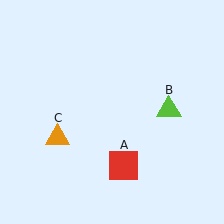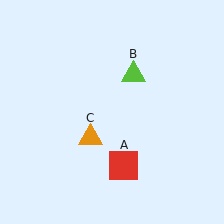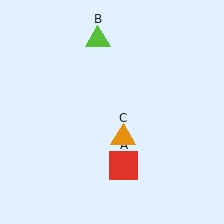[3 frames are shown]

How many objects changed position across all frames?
2 objects changed position: lime triangle (object B), orange triangle (object C).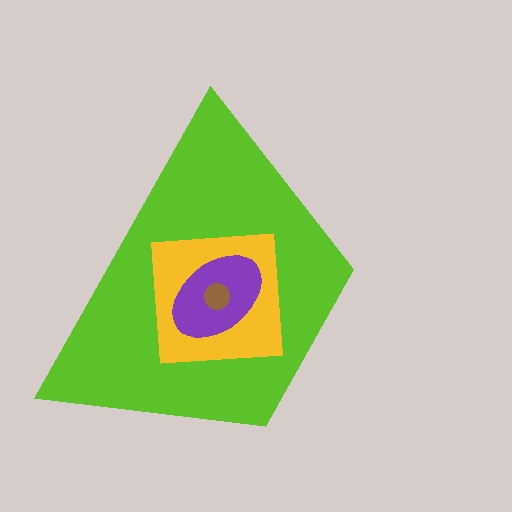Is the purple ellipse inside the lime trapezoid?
Yes.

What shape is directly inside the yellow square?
The purple ellipse.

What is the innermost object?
The brown circle.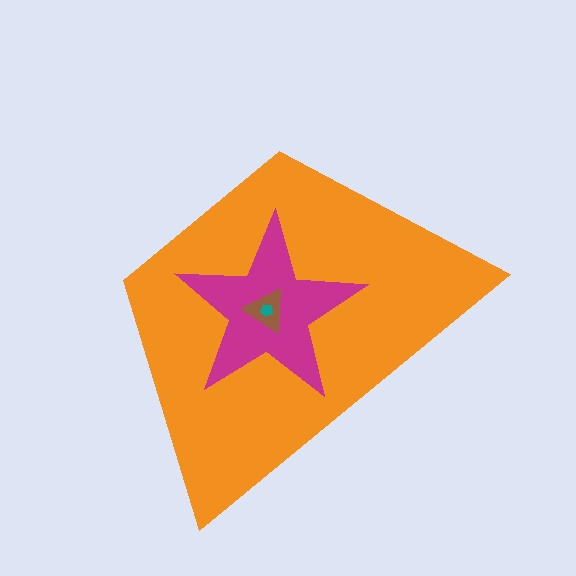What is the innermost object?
The teal pentagon.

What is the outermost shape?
The orange trapezoid.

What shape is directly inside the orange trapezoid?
The magenta star.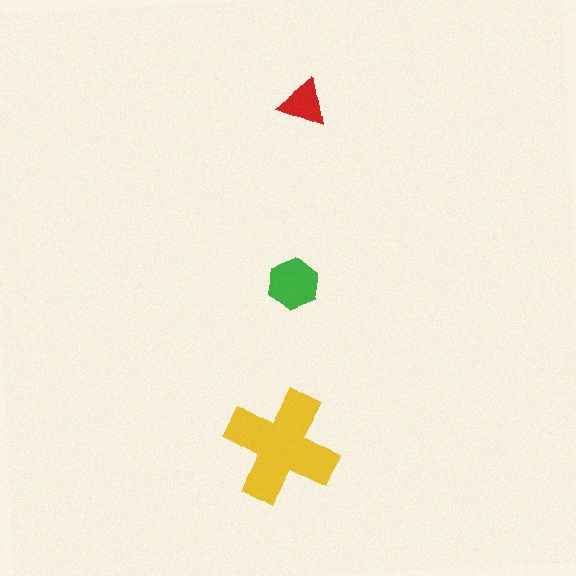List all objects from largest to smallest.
The yellow cross, the green hexagon, the red triangle.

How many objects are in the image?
There are 3 objects in the image.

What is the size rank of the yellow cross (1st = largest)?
1st.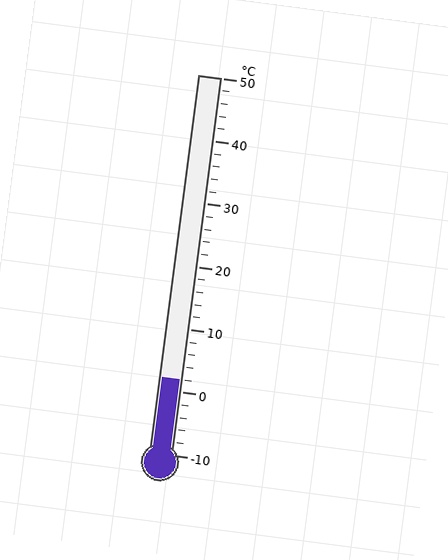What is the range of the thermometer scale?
The thermometer scale ranges from -10°C to 50°C.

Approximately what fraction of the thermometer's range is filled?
The thermometer is filled to approximately 20% of its range.